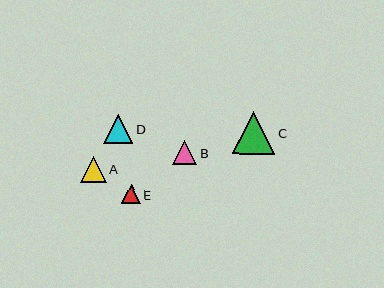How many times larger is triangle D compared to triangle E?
Triangle D is approximately 1.6 times the size of triangle E.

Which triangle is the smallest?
Triangle E is the smallest with a size of approximately 19 pixels.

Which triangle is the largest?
Triangle C is the largest with a size of approximately 43 pixels.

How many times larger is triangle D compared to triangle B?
Triangle D is approximately 1.2 times the size of triangle B.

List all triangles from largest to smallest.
From largest to smallest: C, D, A, B, E.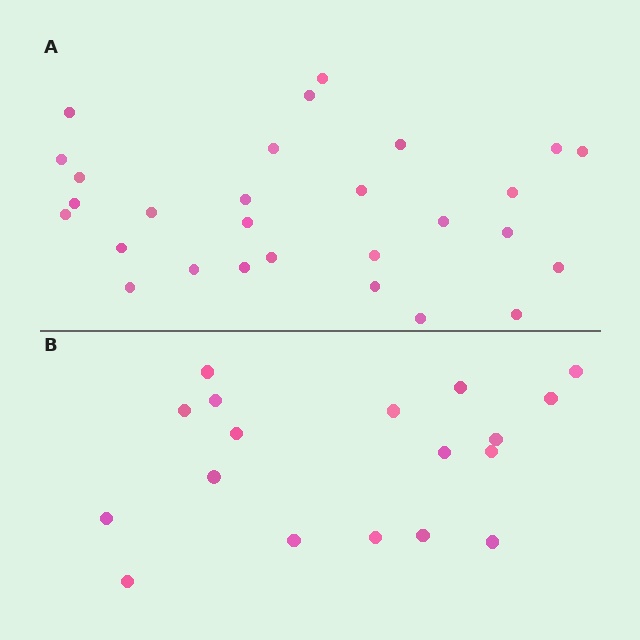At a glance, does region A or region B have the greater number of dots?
Region A (the top region) has more dots.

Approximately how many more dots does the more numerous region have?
Region A has roughly 10 or so more dots than region B.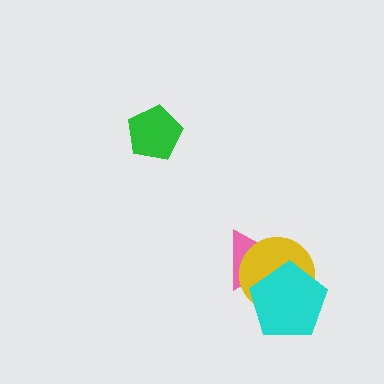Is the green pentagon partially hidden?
No, no other shape covers it.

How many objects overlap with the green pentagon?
0 objects overlap with the green pentagon.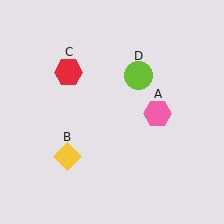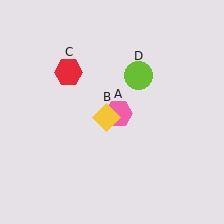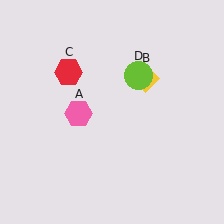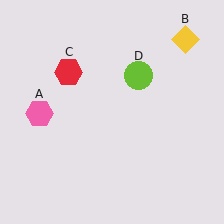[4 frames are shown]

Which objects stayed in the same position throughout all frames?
Red hexagon (object C) and lime circle (object D) remained stationary.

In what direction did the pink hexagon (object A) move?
The pink hexagon (object A) moved left.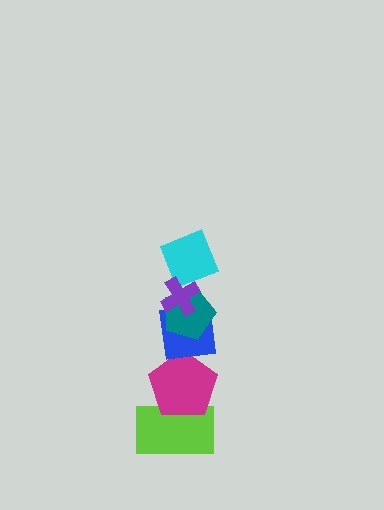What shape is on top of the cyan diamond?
The purple cross is on top of the cyan diamond.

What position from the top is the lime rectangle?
The lime rectangle is 6th from the top.